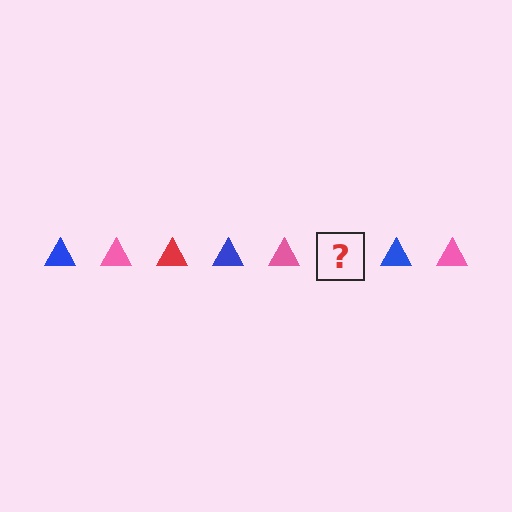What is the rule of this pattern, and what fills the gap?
The rule is that the pattern cycles through blue, pink, red triangles. The gap should be filled with a red triangle.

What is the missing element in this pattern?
The missing element is a red triangle.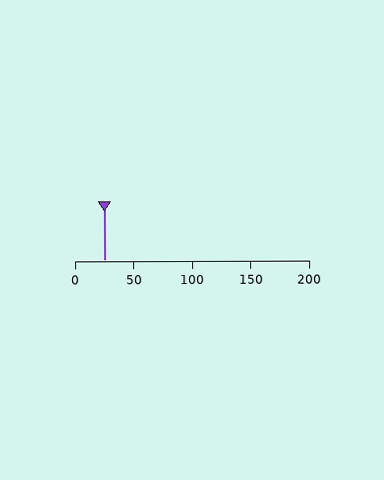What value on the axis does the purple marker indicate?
The marker indicates approximately 25.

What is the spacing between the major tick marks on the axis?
The major ticks are spaced 50 apart.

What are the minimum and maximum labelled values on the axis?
The axis runs from 0 to 200.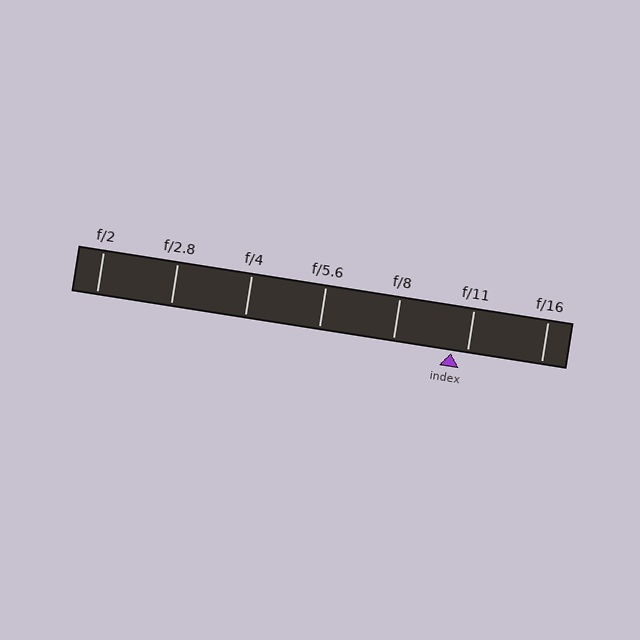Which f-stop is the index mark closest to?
The index mark is closest to f/11.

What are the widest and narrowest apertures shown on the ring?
The widest aperture shown is f/2 and the narrowest is f/16.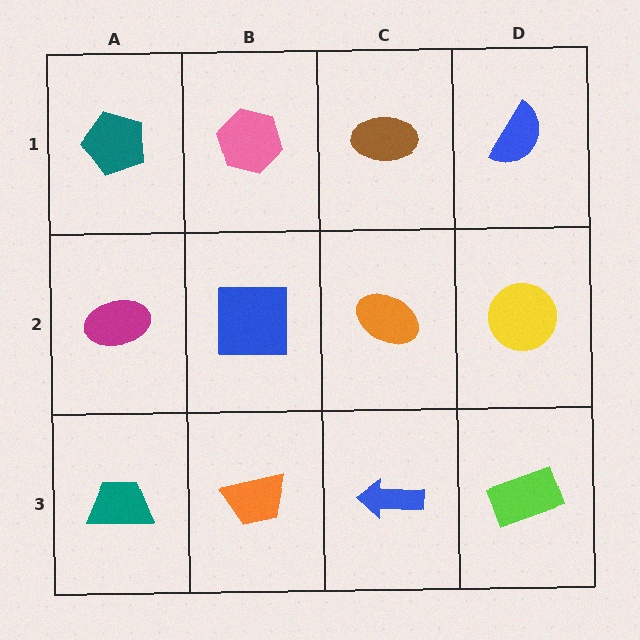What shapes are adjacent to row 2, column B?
A pink hexagon (row 1, column B), an orange trapezoid (row 3, column B), a magenta ellipse (row 2, column A), an orange ellipse (row 2, column C).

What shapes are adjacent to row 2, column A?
A teal pentagon (row 1, column A), a teal trapezoid (row 3, column A), a blue square (row 2, column B).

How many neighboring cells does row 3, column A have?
2.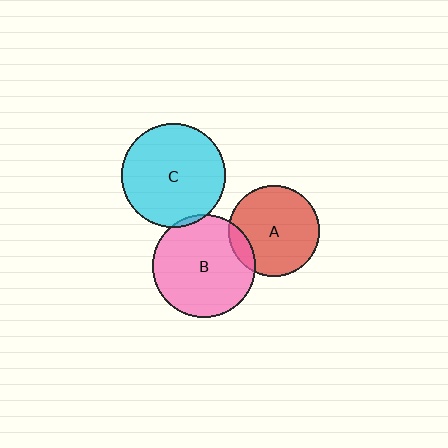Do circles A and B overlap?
Yes.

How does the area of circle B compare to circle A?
Approximately 1.3 times.